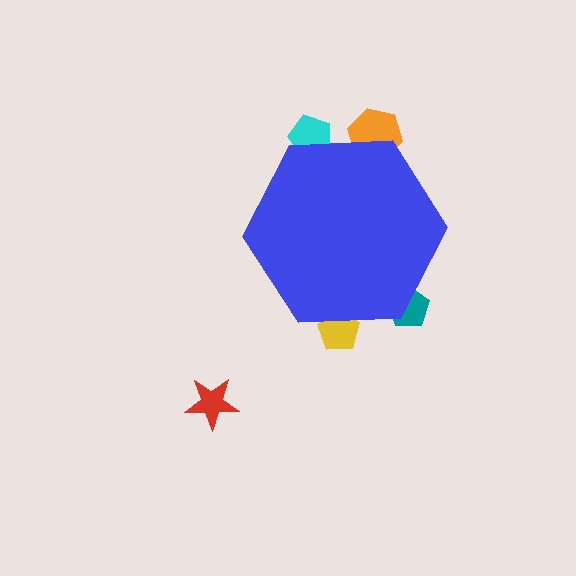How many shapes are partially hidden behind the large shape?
4 shapes are partially hidden.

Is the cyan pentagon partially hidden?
Yes, the cyan pentagon is partially hidden behind the blue hexagon.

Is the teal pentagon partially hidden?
Yes, the teal pentagon is partially hidden behind the blue hexagon.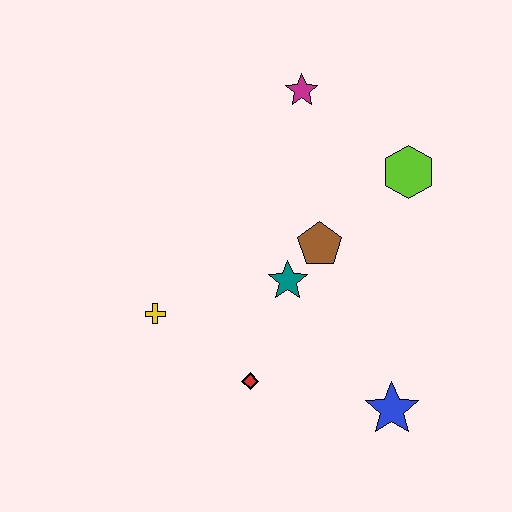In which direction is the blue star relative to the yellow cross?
The blue star is to the right of the yellow cross.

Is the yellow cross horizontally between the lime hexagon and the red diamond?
No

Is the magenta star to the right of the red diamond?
Yes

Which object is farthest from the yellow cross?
The lime hexagon is farthest from the yellow cross.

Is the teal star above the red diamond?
Yes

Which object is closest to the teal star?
The brown pentagon is closest to the teal star.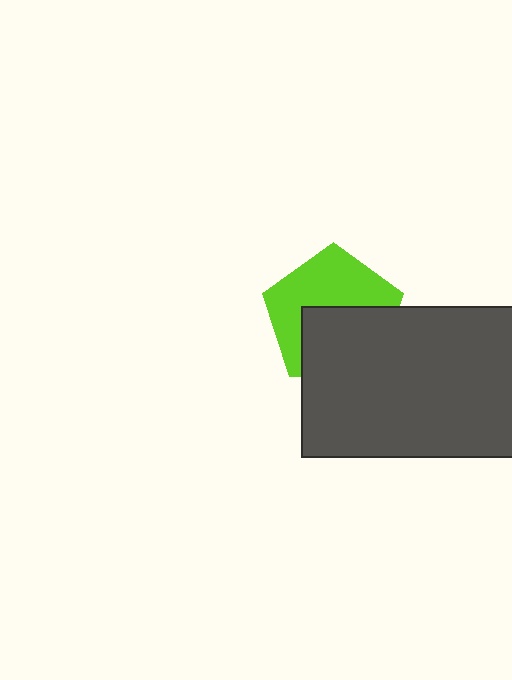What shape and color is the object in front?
The object in front is a dark gray rectangle.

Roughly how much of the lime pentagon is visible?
About half of it is visible (roughly 53%).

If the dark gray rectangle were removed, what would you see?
You would see the complete lime pentagon.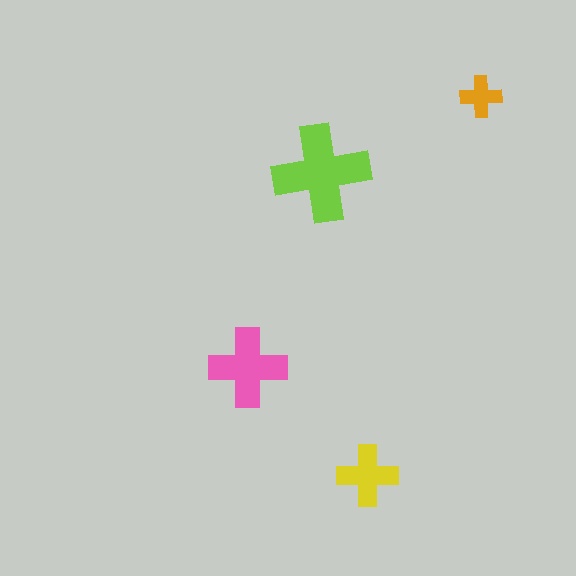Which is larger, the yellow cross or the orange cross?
The yellow one.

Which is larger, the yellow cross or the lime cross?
The lime one.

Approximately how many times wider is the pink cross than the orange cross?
About 2 times wider.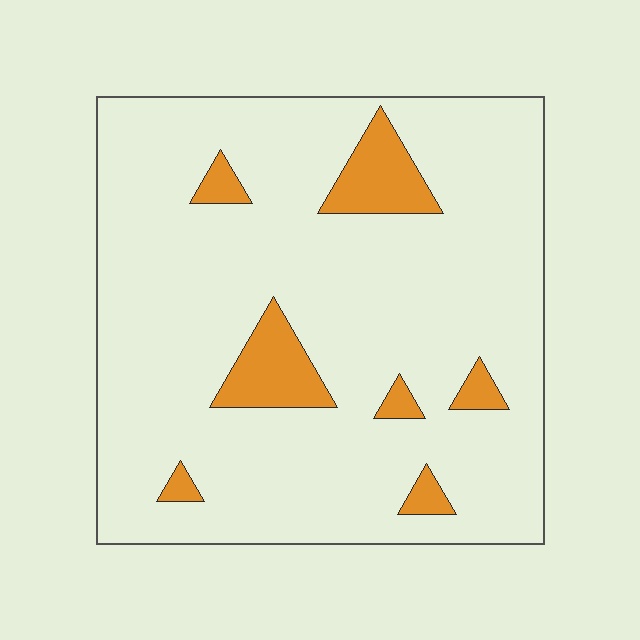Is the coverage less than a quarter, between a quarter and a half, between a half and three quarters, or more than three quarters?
Less than a quarter.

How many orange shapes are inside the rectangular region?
7.